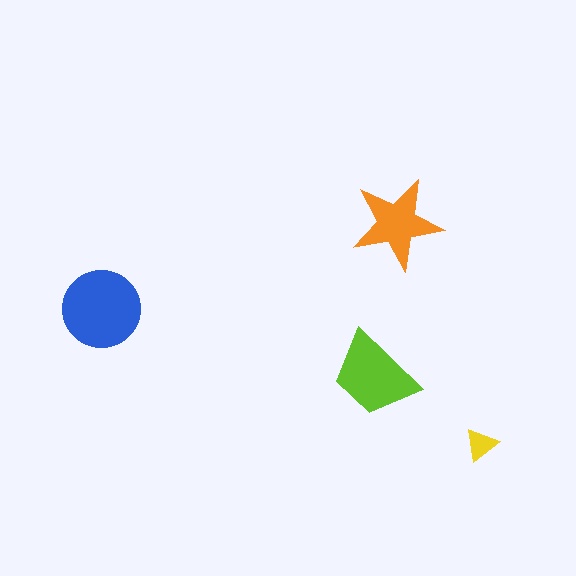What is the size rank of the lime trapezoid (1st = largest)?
2nd.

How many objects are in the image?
There are 4 objects in the image.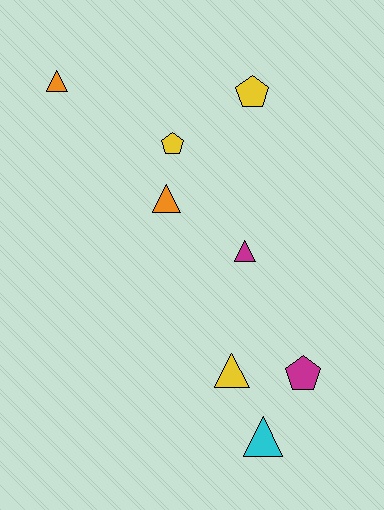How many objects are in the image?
There are 8 objects.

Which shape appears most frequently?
Triangle, with 5 objects.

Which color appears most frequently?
Yellow, with 3 objects.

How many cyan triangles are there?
There is 1 cyan triangle.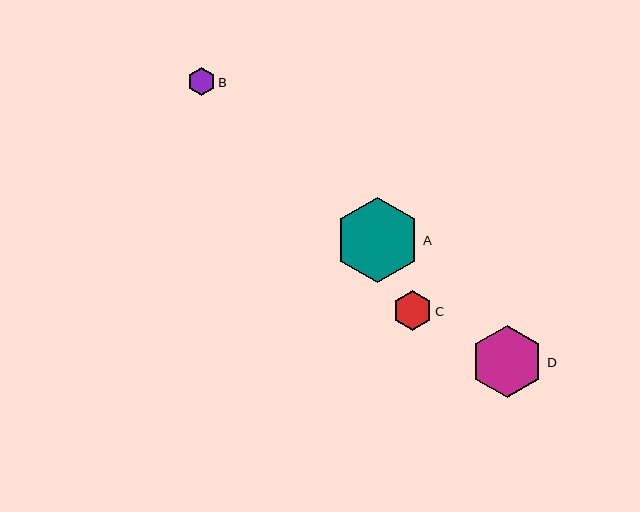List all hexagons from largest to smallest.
From largest to smallest: A, D, C, B.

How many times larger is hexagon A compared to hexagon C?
Hexagon A is approximately 2.2 times the size of hexagon C.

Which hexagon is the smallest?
Hexagon B is the smallest with a size of approximately 28 pixels.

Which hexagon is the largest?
Hexagon A is the largest with a size of approximately 85 pixels.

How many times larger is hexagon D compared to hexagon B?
Hexagon D is approximately 2.6 times the size of hexagon B.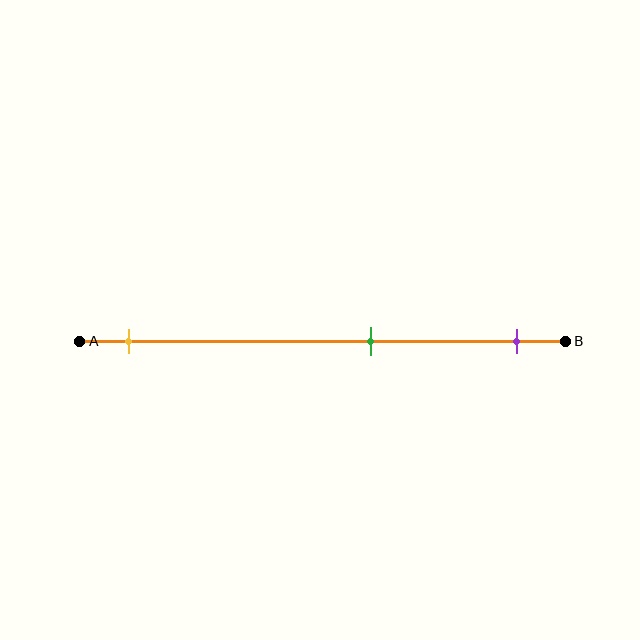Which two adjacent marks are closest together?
The green and purple marks are the closest adjacent pair.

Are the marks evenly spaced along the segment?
No, the marks are not evenly spaced.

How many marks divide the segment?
There are 3 marks dividing the segment.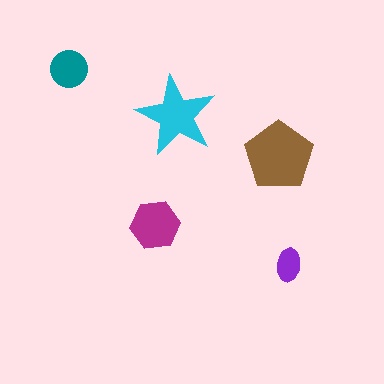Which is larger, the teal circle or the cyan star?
The cyan star.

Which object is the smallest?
The purple ellipse.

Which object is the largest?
The brown pentagon.